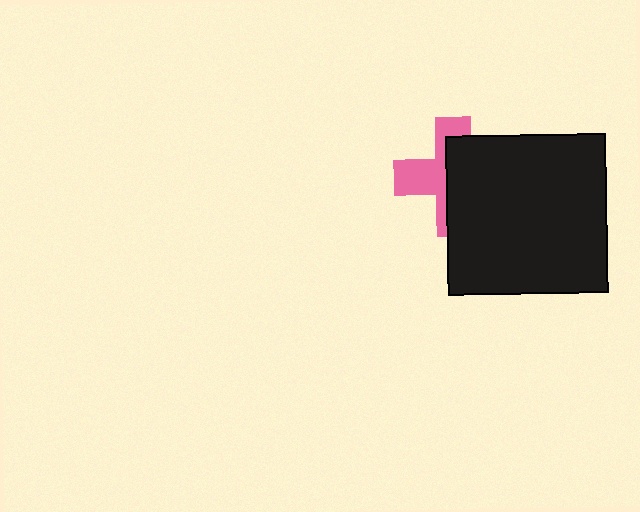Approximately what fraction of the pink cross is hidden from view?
Roughly 57% of the pink cross is hidden behind the black square.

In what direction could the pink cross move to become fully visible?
The pink cross could move left. That would shift it out from behind the black square entirely.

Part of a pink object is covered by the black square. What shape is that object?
It is a cross.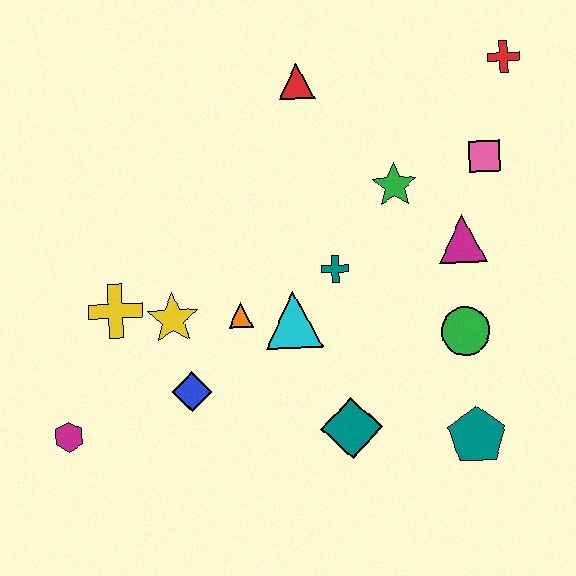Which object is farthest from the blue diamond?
The red cross is farthest from the blue diamond.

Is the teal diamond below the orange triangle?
Yes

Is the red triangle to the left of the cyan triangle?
No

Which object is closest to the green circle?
The magenta triangle is closest to the green circle.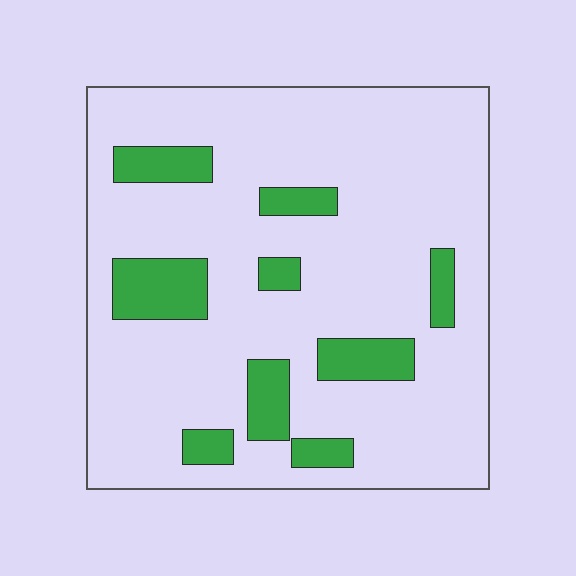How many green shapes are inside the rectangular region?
9.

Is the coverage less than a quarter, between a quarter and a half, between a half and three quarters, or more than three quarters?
Less than a quarter.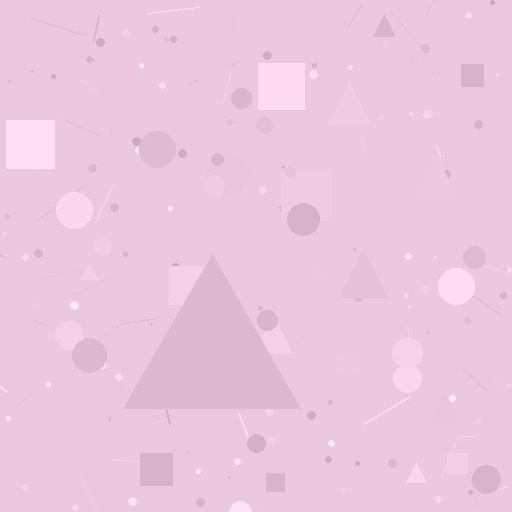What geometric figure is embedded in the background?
A triangle is embedded in the background.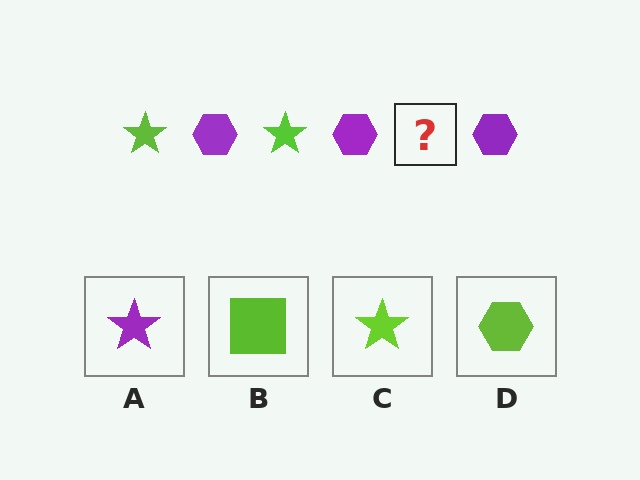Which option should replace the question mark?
Option C.